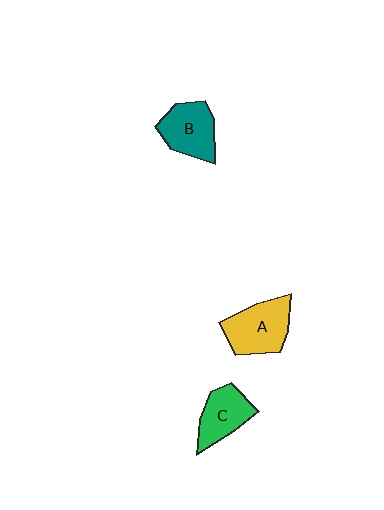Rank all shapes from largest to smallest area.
From largest to smallest: A (yellow), B (teal), C (green).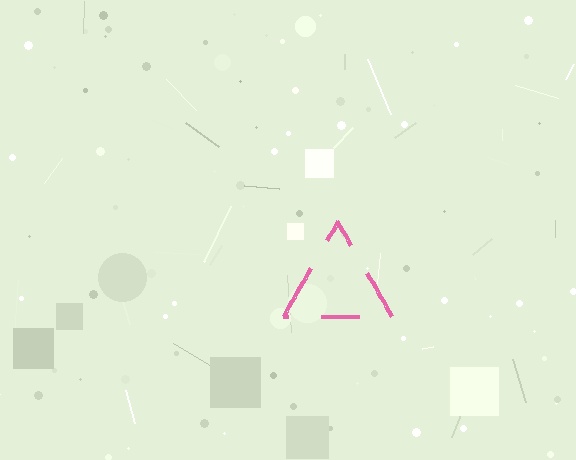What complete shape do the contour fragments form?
The contour fragments form a triangle.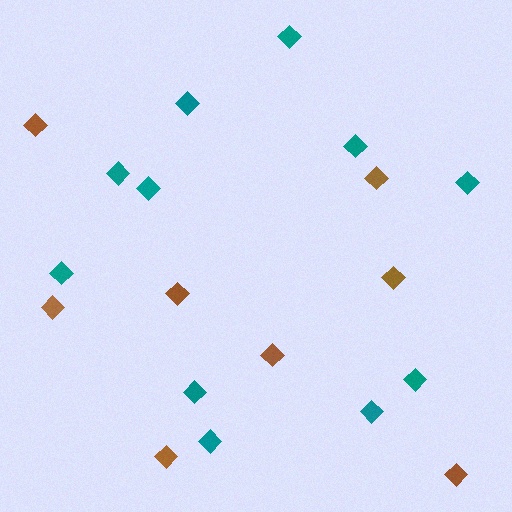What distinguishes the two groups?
There are 2 groups: one group of teal diamonds (11) and one group of brown diamonds (8).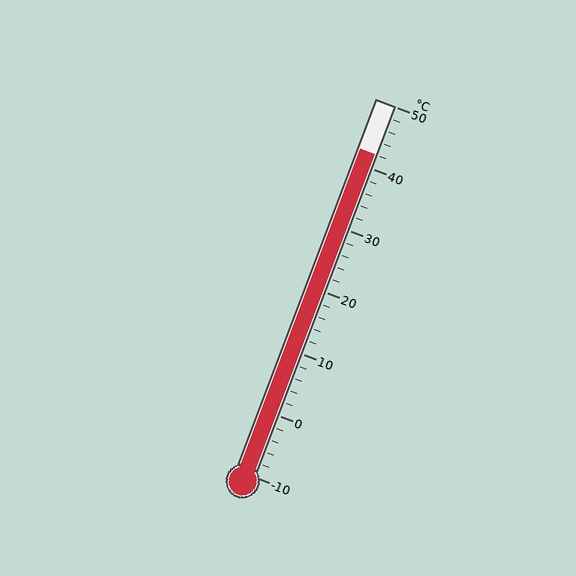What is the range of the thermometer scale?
The thermometer scale ranges from -10°C to 50°C.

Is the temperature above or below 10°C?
The temperature is above 10°C.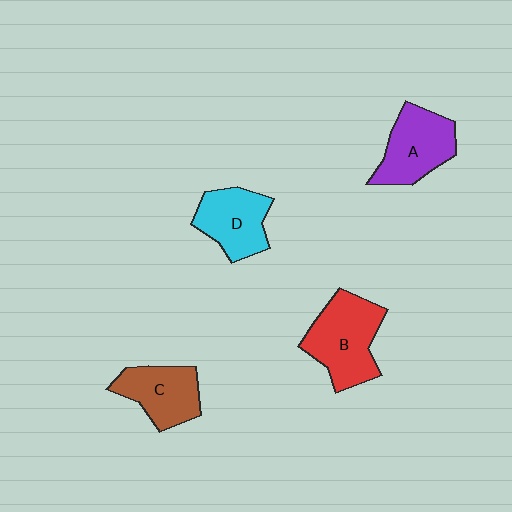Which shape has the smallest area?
Shape C (brown).